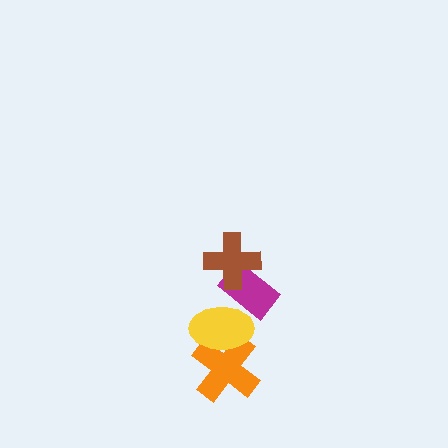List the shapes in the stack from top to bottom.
From top to bottom: the brown cross, the magenta rectangle, the yellow ellipse, the orange cross.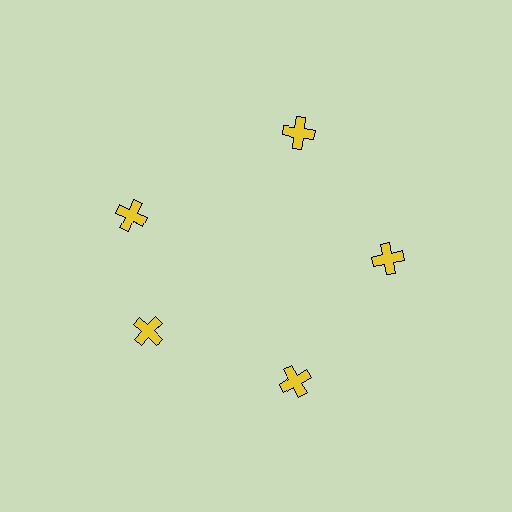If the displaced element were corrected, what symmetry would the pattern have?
It would have 5-fold rotational symmetry — the pattern would map onto itself every 72 degrees.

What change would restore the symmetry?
The symmetry would be restored by rotating it back into even spacing with its neighbors so that all 5 crosses sit at equal angles and equal distance from the center.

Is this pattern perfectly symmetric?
No. The 5 yellow crosses are arranged in a ring, but one element near the 10 o'clock position is rotated out of alignment along the ring, breaking the 5-fold rotational symmetry.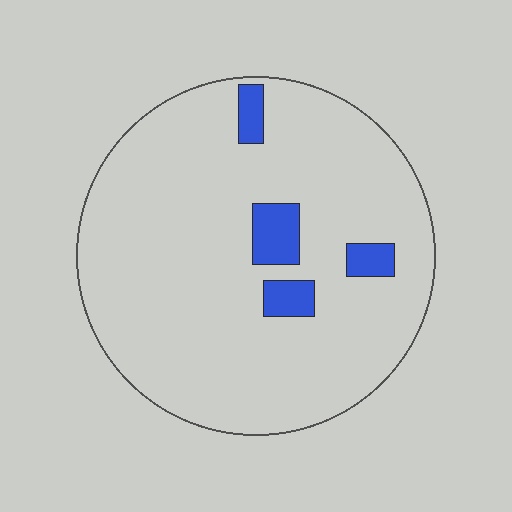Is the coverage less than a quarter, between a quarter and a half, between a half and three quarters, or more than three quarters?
Less than a quarter.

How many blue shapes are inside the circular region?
4.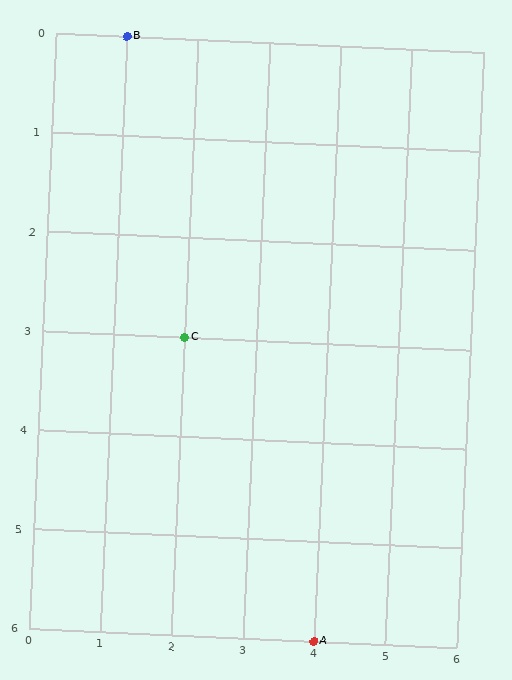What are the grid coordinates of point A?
Point A is at grid coordinates (4, 6).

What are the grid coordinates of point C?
Point C is at grid coordinates (2, 3).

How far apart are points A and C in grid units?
Points A and C are 2 columns and 3 rows apart (about 3.6 grid units diagonally).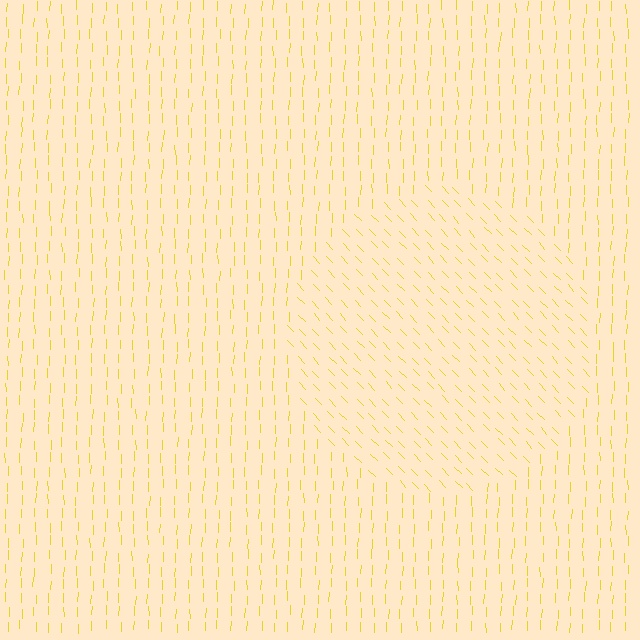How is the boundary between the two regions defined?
The boundary is defined purely by a change in line orientation (approximately 45 degrees difference). All lines are the same color and thickness.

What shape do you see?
I see a circle.